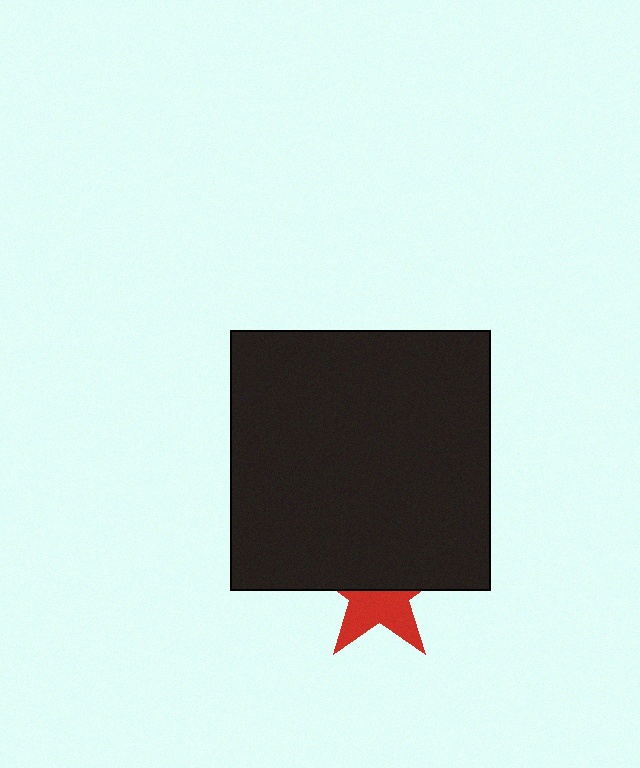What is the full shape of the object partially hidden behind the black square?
The partially hidden object is a red star.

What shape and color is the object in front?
The object in front is a black square.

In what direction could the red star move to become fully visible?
The red star could move down. That would shift it out from behind the black square entirely.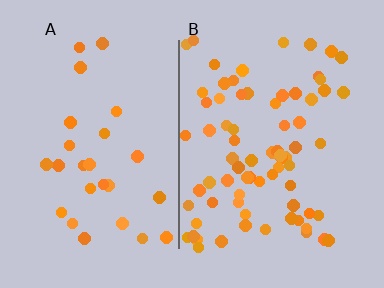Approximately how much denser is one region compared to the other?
Approximately 2.7× — region B over region A.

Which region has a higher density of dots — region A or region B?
B (the right).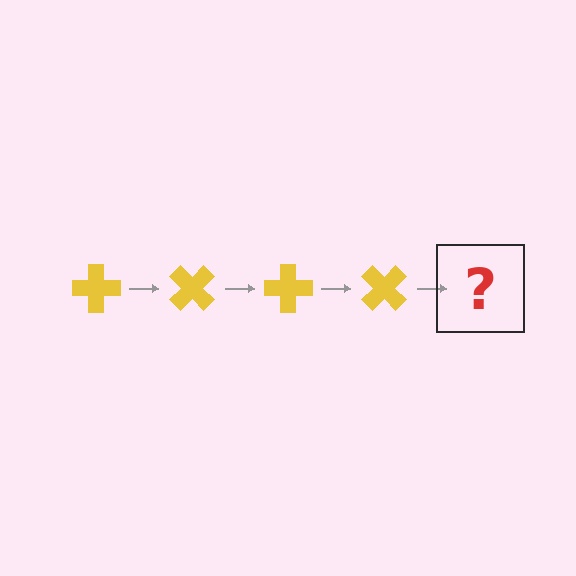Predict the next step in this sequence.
The next step is a yellow cross rotated 180 degrees.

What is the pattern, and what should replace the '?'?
The pattern is that the cross rotates 45 degrees each step. The '?' should be a yellow cross rotated 180 degrees.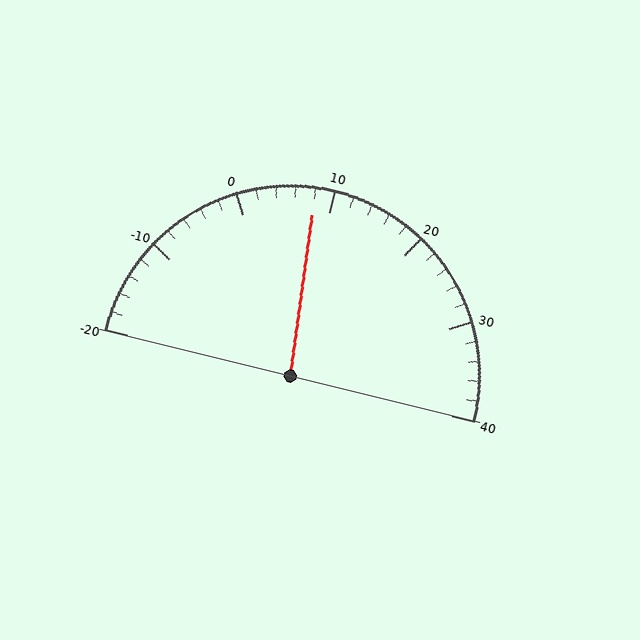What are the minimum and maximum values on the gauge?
The gauge ranges from -20 to 40.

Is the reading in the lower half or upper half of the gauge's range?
The reading is in the lower half of the range (-20 to 40).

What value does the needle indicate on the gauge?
The needle indicates approximately 8.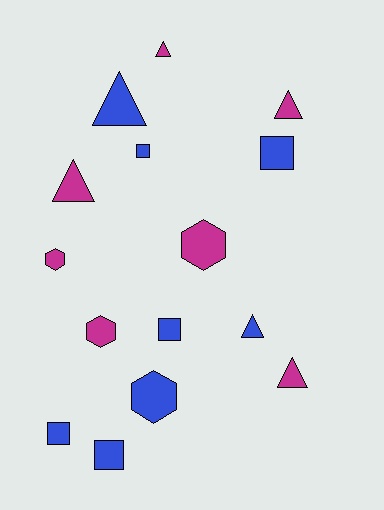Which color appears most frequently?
Blue, with 8 objects.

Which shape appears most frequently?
Triangle, with 6 objects.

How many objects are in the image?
There are 15 objects.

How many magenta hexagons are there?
There are 3 magenta hexagons.